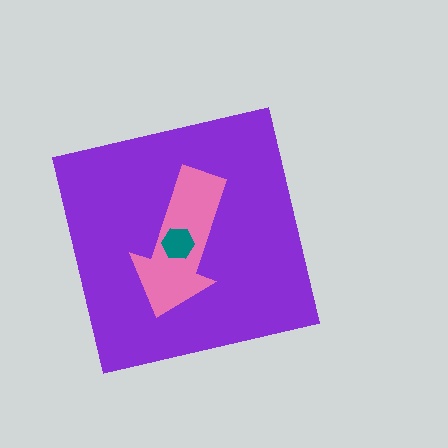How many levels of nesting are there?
3.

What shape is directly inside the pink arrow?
The teal hexagon.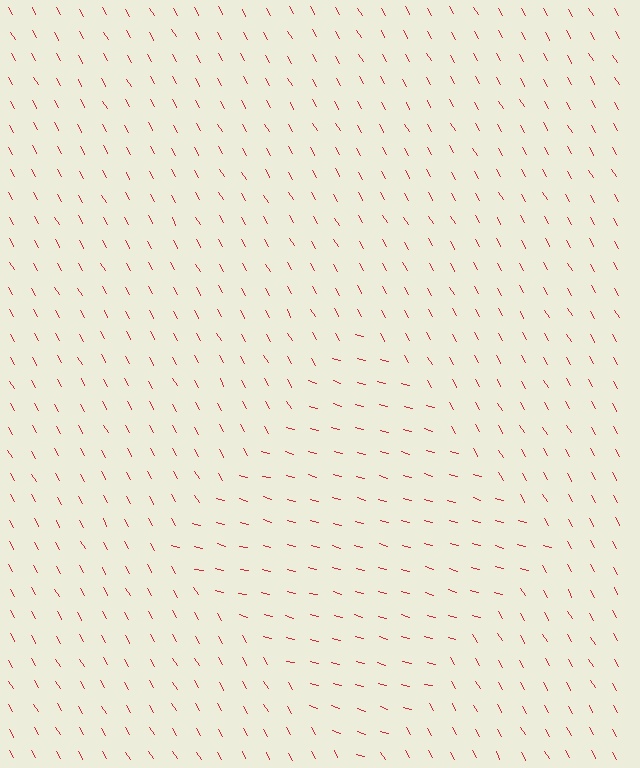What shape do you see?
I see a diamond.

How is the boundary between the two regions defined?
The boundary is defined purely by a change in line orientation (approximately 45 degrees difference). All lines are the same color and thickness.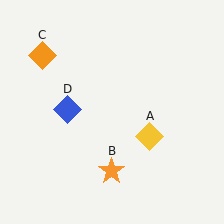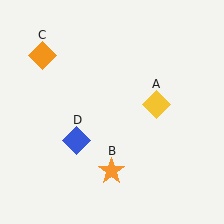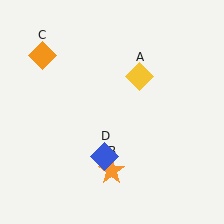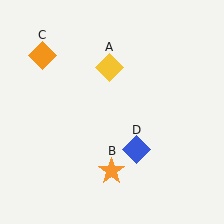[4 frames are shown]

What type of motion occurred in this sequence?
The yellow diamond (object A), blue diamond (object D) rotated counterclockwise around the center of the scene.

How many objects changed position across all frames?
2 objects changed position: yellow diamond (object A), blue diamond (object D).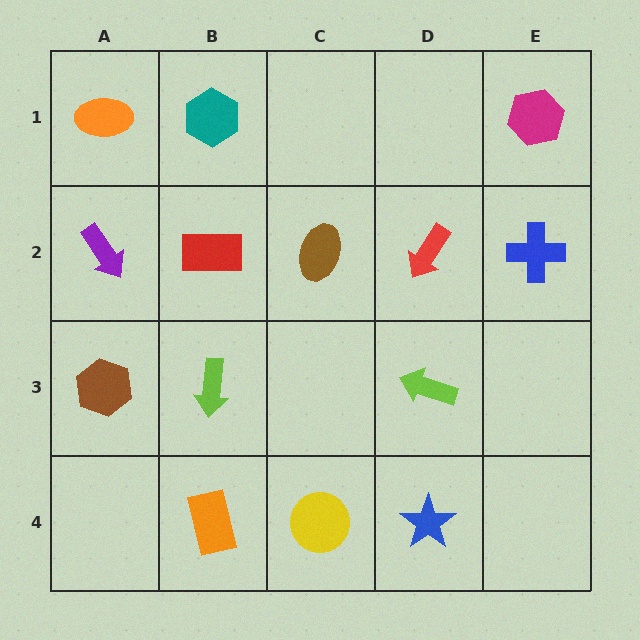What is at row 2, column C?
A brown ellipse.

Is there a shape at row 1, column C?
No, that cell is empty.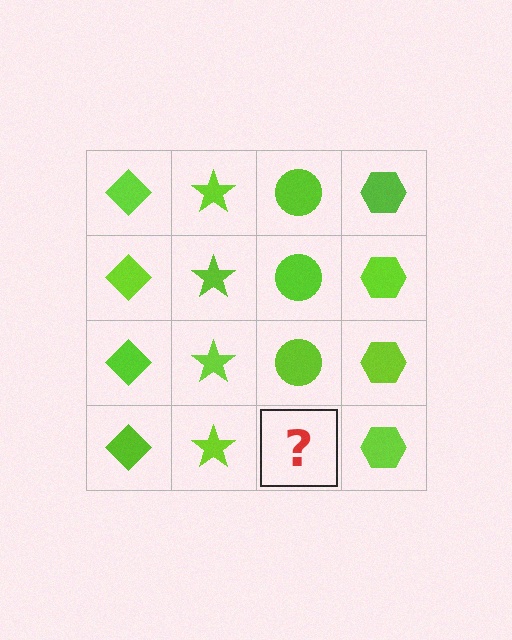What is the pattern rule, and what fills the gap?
The rule is that each column has a consistent shape. The gap should be filled with a lime circle.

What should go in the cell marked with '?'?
The missing cell should contain a lime circle.